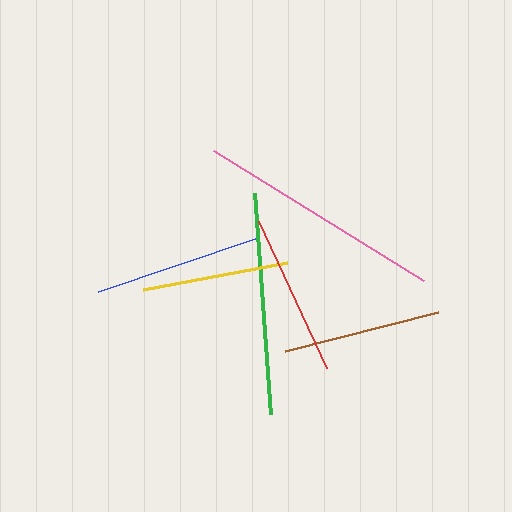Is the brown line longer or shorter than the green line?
The green line is longer than the brown line.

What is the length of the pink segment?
The pink segment is approximately 247 pixels long.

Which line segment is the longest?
The pink line is the longest at approximately 247 pixels.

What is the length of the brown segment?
The brown segment is approximately 158 pixels long.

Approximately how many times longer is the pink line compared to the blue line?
The pink line is approximately 1.5 times the length of the blue line.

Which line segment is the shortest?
The yellow line is the shortest at approximately 146 pixels.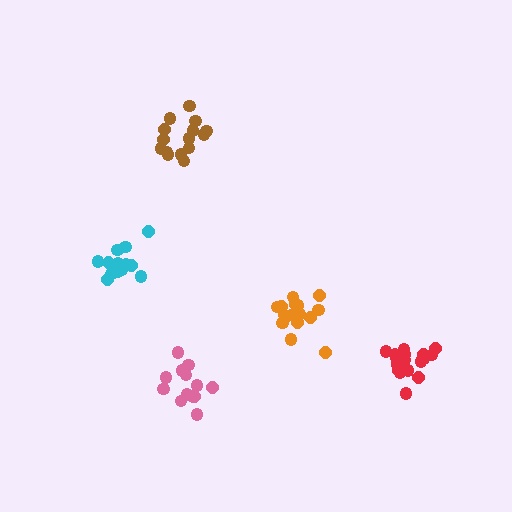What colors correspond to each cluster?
The clusters are colored: cyan, orange, brown, red, pink.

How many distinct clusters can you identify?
There are 5 distinct clusters.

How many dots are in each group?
Group 1: 14 dots, Group 2: 16 dots, Group 3: 15 dots, Group 4: 17 dots, Group 5: 13 dots (75 total).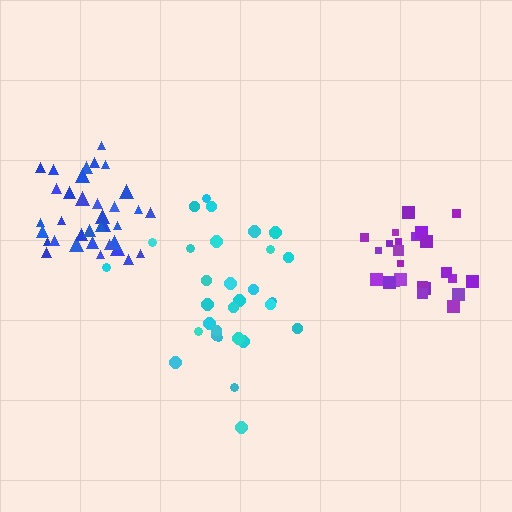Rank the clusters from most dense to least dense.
purple, blue, cyan.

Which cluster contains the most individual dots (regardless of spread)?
Blue (35).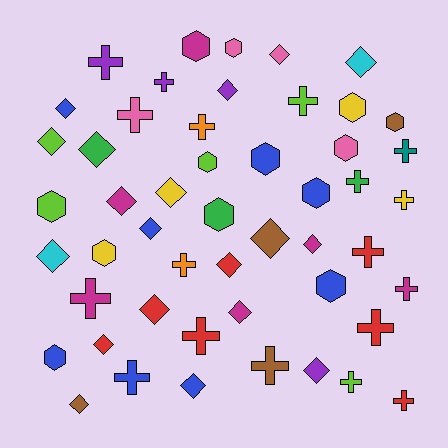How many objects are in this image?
There are 50 objects.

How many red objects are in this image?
There are 7 red objects.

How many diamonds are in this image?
There are 19 diamonds.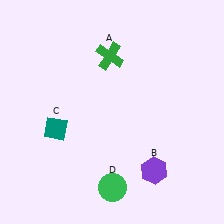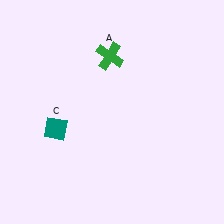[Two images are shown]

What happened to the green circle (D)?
The green circle (D) was removed in Image 2. It was in the bottom-right area of Image 1.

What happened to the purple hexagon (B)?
The purple hexagon (B) was removed in Image 2. It was in the bottom-right area of Image 1.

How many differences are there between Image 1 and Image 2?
There are 2 differences between the two images.